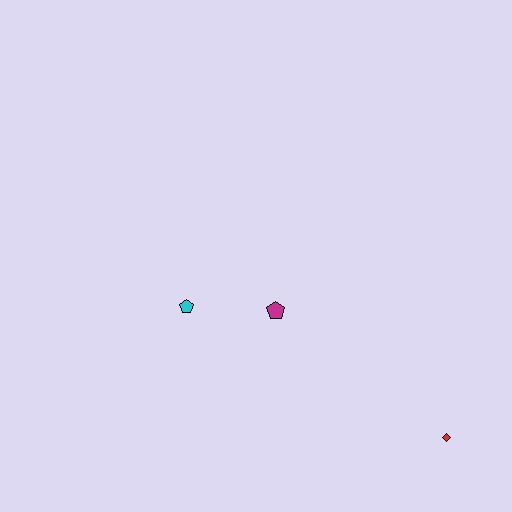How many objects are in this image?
There are 3 objects.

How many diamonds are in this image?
There is 1 diamond.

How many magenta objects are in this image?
There is 1 magenta object.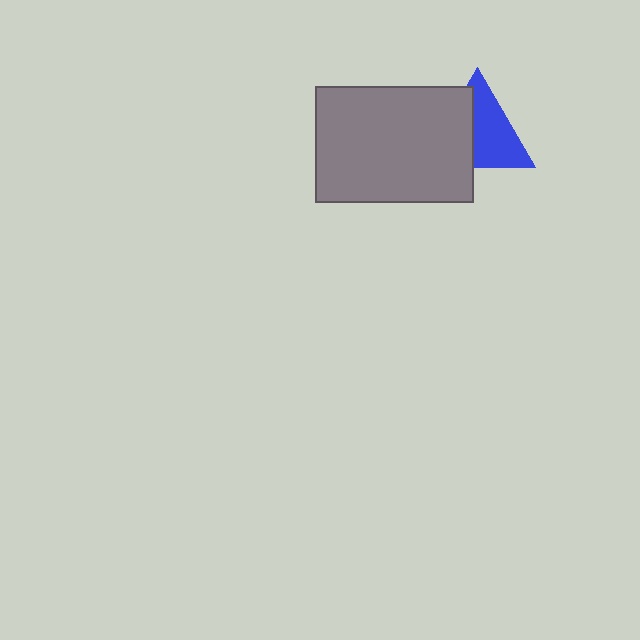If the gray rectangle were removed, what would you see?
You would see the complete blue triangle.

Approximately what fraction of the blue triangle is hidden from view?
Roughly 43% of the blue triangle is hidden behind the gray rectangle.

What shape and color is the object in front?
The object in front is a gray rectangle.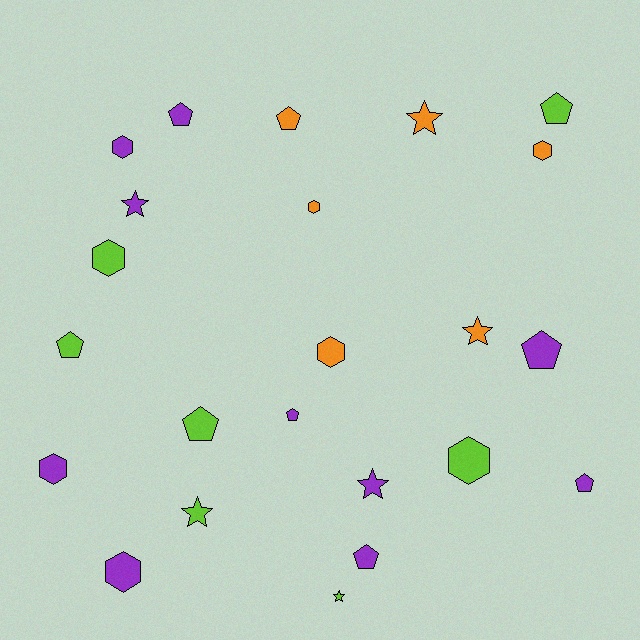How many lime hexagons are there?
There are 2 lime hexagons.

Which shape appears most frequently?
Pentagon, with 9 objects.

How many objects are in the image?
There are 23 objects.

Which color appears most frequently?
Purple, with 10 objects.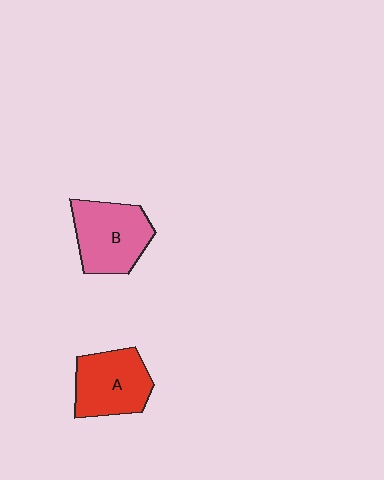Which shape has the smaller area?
Shape A (red).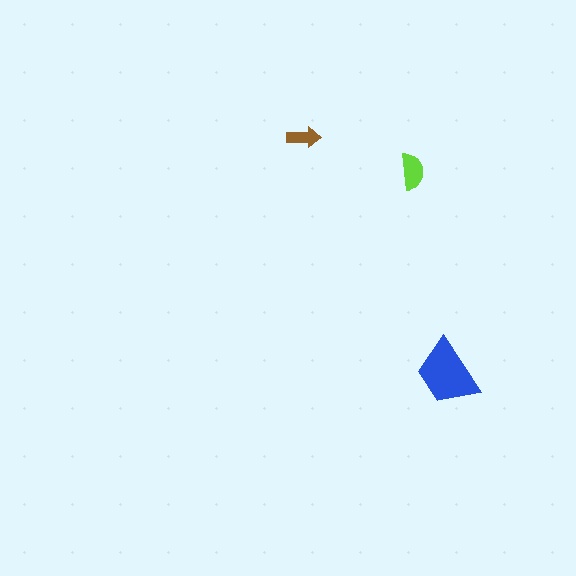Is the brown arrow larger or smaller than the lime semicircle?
Smaller.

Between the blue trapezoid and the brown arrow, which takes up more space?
The blue trapezoid.